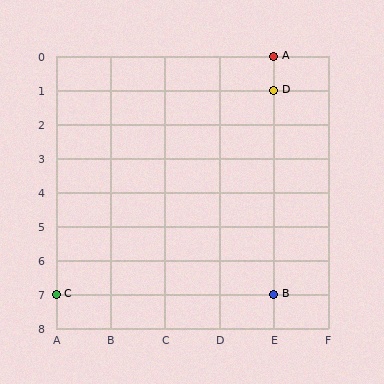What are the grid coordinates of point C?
Point C is at grid coordinates (A, 7).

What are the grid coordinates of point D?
Point D is at grid coordinates (E, 1).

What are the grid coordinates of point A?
Point A is at grid coordinates (E, 0).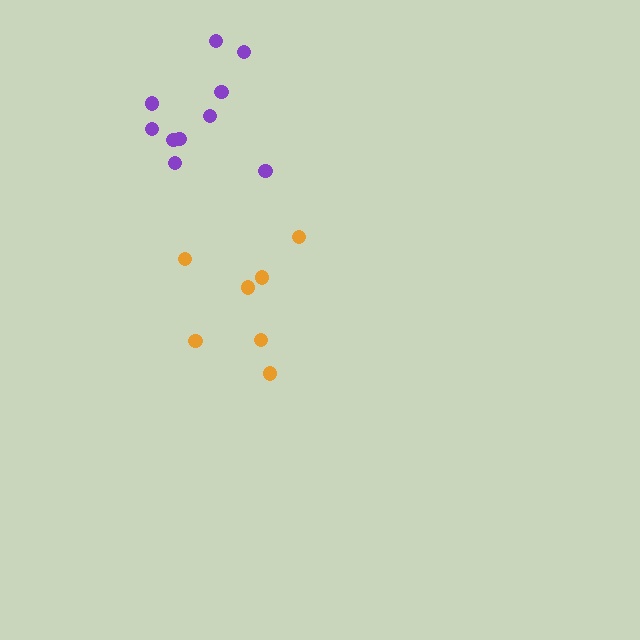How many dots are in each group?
Group 1: 7 dots, Group 2: 10 dots (17 total).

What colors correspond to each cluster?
The clusters are colored: orange, purple.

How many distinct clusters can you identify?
There are 2 distinct clusters.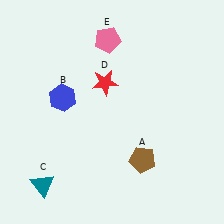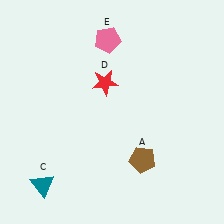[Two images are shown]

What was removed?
The blue hexagon (B) was removed in Image 2.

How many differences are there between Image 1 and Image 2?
There is 1 difference between the two images.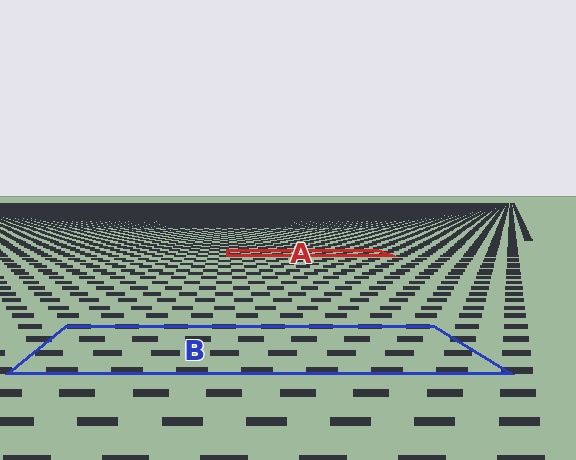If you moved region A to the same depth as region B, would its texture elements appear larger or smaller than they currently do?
They would appear larger. At a closer depth, the same texture elements are projected at a bigger on-screen size.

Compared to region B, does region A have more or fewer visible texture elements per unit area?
Region A has more texture elements per unit area — they are packed more densely because it is farther away.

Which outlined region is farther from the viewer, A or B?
Region A is farther from the viewer — the texture elements inside it appear smaller and more densely packed.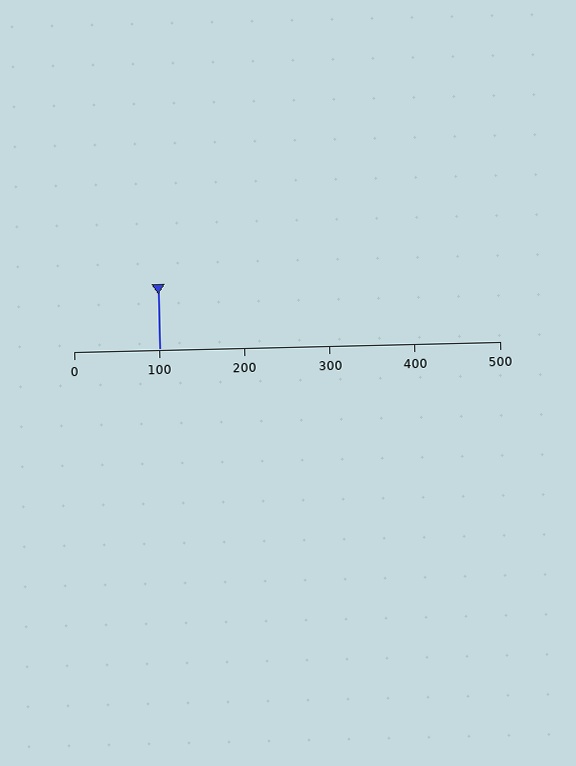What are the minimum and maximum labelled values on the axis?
The axis runs from 0 to 500.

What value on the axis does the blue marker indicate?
The marker indicates approximately 100.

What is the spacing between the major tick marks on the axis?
The major ticks are spaced 100 apart.